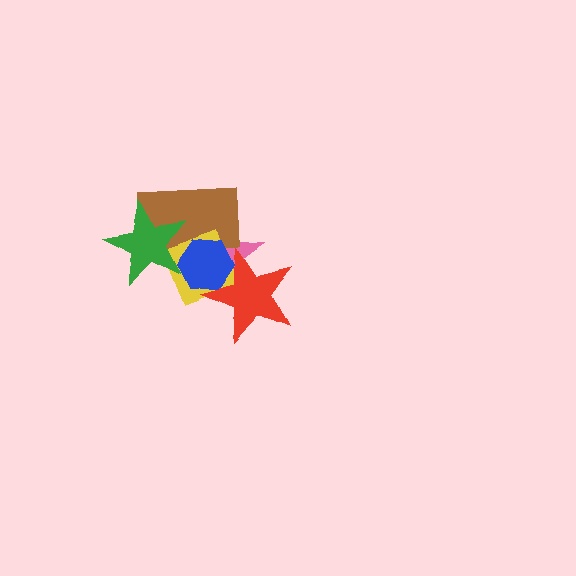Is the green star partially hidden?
Yes, it is partially covered by another shape.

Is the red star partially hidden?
No, no other shape covers it.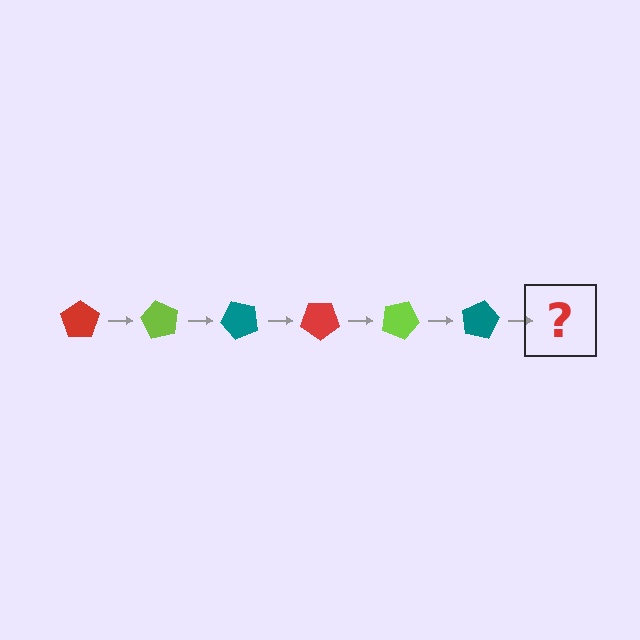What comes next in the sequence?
The next element should be a red pentagon, rotated 360 degrees from the start.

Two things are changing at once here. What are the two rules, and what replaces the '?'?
The two rules are that it rotates 60 degrees each step and the color cycles through red, lime, and teal. The '?' should be a red pentagon, rotated 360 degrees from the start.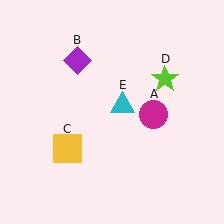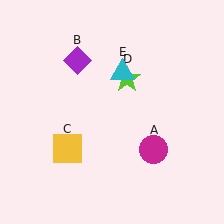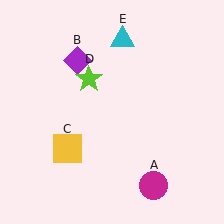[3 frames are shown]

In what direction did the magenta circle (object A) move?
The magenta circle (object A) moved down.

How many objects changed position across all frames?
3 objects changed position: magenta circle (object A), lime star (object D), cyan triangle (object E).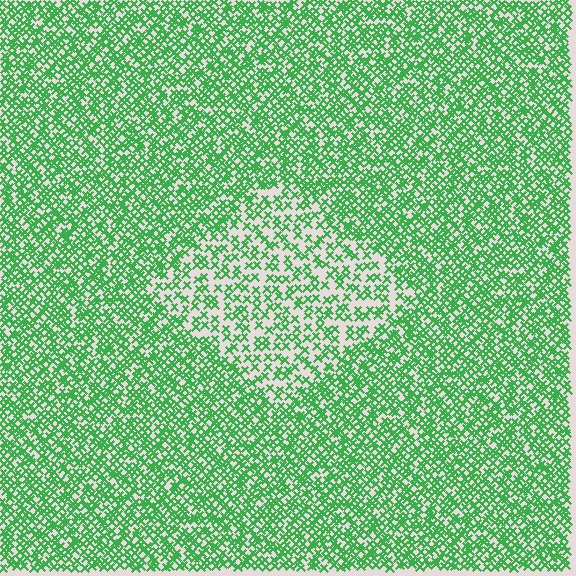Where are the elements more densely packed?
The elements are more densely packed outside the diamond boundary.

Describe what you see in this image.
The image contains small green elements arranged at two different densities. A diamond-shaped region is visible where the elements are less densely packed than the surrounding area.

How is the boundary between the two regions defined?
The boundary is defined by a change in element density (approximately 1.9x ratio). All elements are the same color, size, and shape.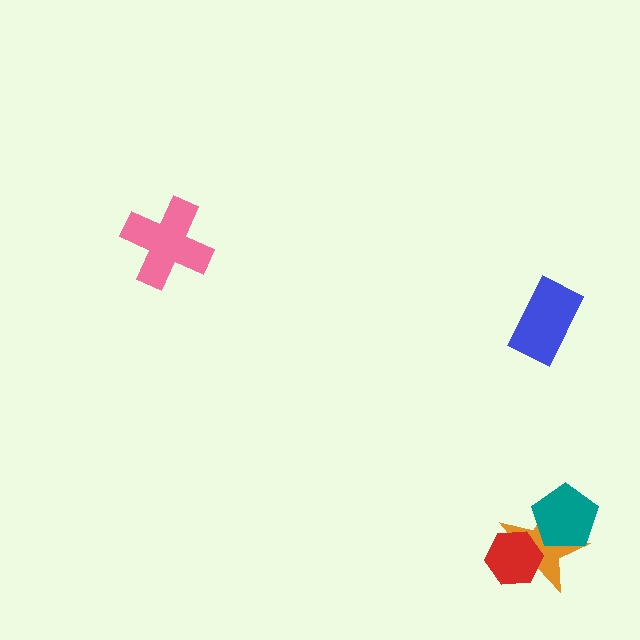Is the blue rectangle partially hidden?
No, no other shape covers it.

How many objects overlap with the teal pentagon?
1 object overlaps with the teal pentagon.